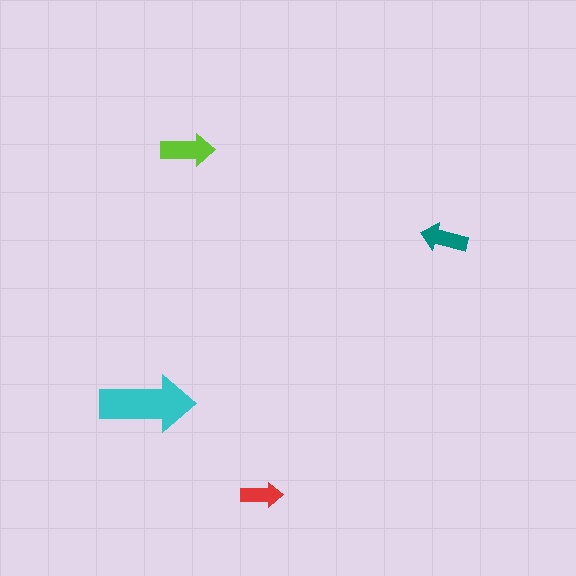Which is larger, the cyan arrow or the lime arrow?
The cyan one.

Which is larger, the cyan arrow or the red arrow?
The cyan one.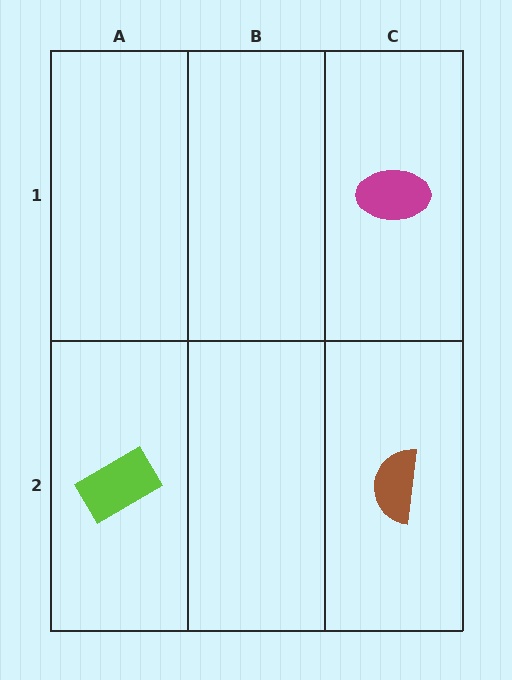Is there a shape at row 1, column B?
No, that cell is empty.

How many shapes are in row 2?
2 shapes.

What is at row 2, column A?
A lime rectangle.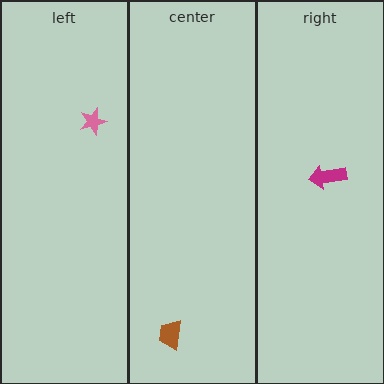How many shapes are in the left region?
1.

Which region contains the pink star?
The left region.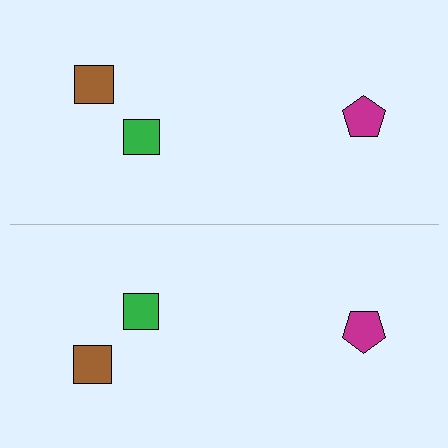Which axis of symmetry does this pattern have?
The pattern has a horizontal axis of symmetry running through the center of the image.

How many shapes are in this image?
There are 6 shapes in this image.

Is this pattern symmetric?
Yes, this pattern has bilateral (reflection) symmetry.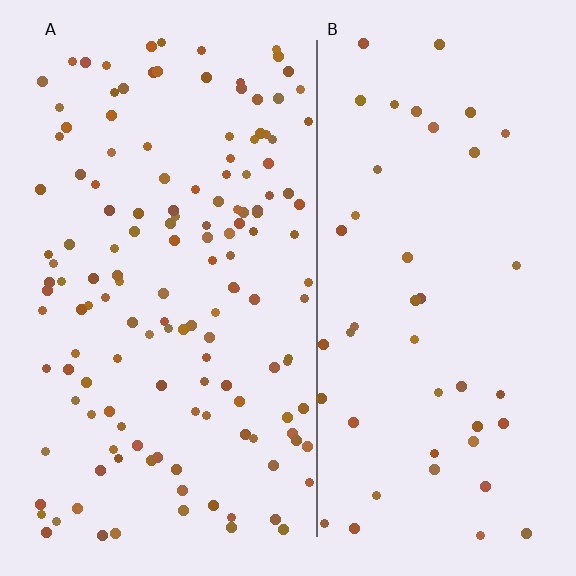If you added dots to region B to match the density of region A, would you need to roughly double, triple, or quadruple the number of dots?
Approximately triple.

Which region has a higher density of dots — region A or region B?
A (the left).